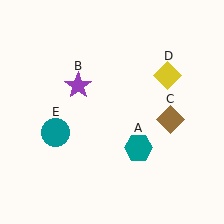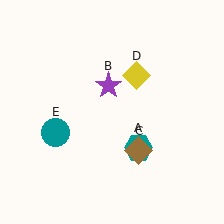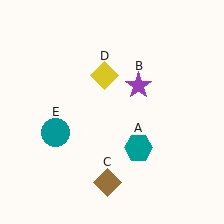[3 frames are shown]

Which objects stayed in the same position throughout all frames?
Teal hexagon (object A) and teal circle (object E) remained stationary.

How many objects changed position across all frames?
3 objects changed position: purple star (object B), brown diamond (object C), yellow diamond (object D).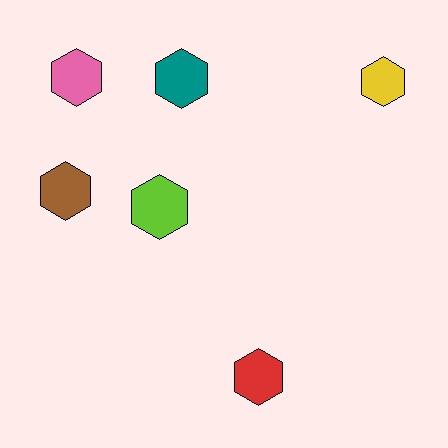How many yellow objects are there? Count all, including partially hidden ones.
There is 1 yellow object.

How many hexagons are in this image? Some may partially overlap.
There are 6 hexagons.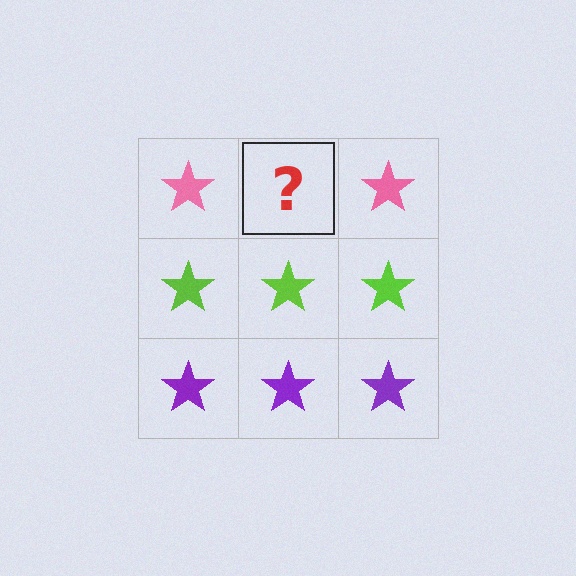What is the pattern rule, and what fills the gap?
The rule is that each row has a consistent color. The gap should be filled with a pink star.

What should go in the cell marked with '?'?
The missing cell should contain a pink star.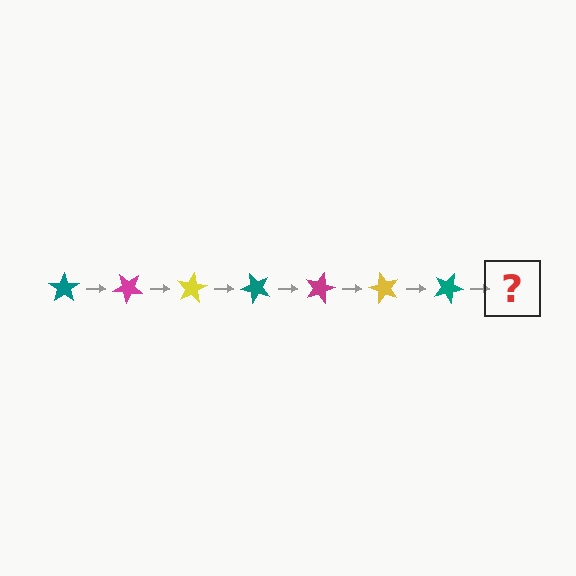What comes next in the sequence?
The next element should be a magenta star, rotated 280 degrees from the start.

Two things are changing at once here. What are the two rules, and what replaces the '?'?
The two rules are that it rotates 40 degrees each step and the color cycles through teal, magenta, and yellow. The '?' should be a magenta star, rotated 280 degrees from the start.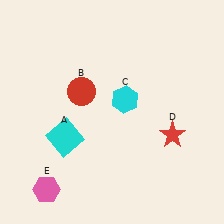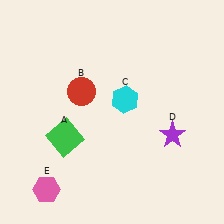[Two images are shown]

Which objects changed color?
A changed from cyan to green. D changed from red to purple.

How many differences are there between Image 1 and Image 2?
There are 2 differences between the two images.